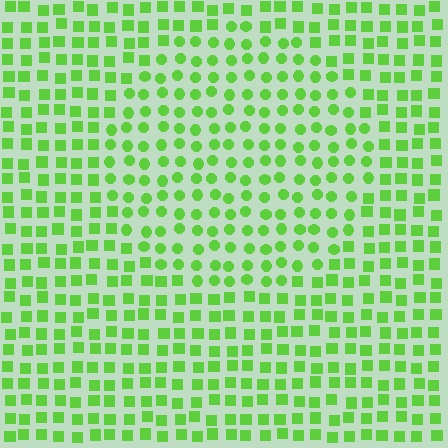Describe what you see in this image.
The image is filled with small lime elements arranged in a uniform grid. A circle-shaped region contains circles, while the surrounding area contains squares. The boundary is defined purely by the change in element shape.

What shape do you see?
I see a circle.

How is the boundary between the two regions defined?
The boundary is defined by a change in element shape: circles inside vs. squares outside. All elements share the same color and spacing.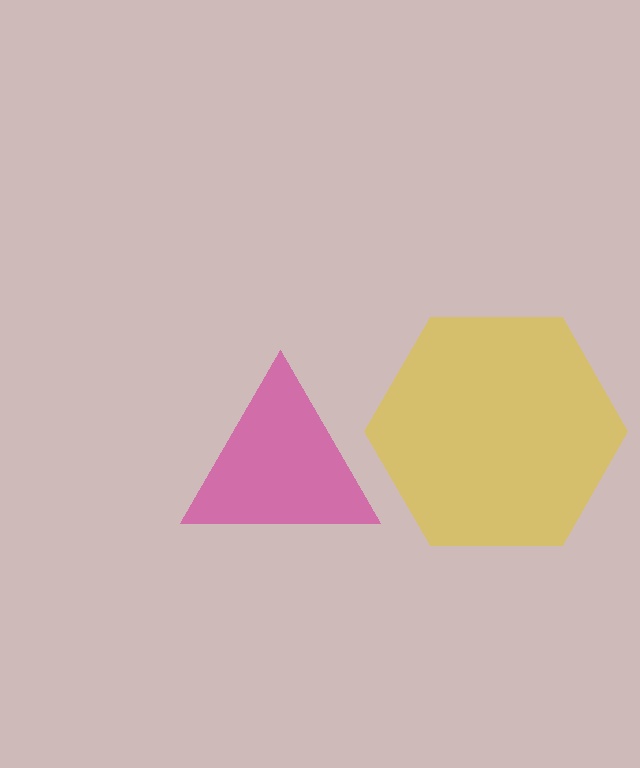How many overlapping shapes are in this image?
There are 2 overlapping shapes in the image.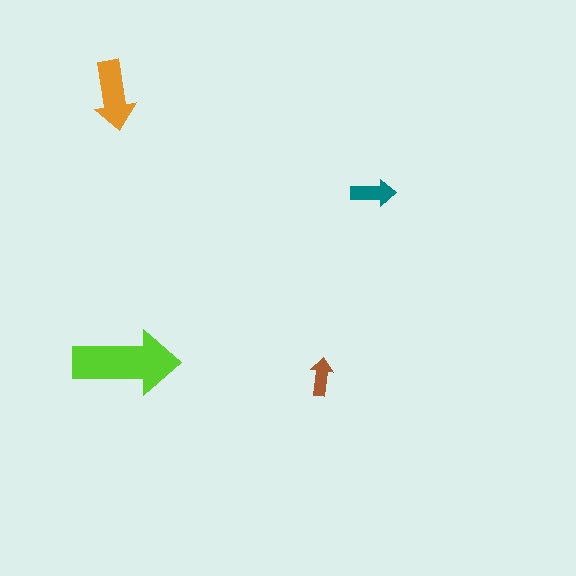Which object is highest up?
The orange arrow is topmost.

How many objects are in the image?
There are 4 objects in the image.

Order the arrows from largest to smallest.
the lime one, the orange one, the teal one, the brown one.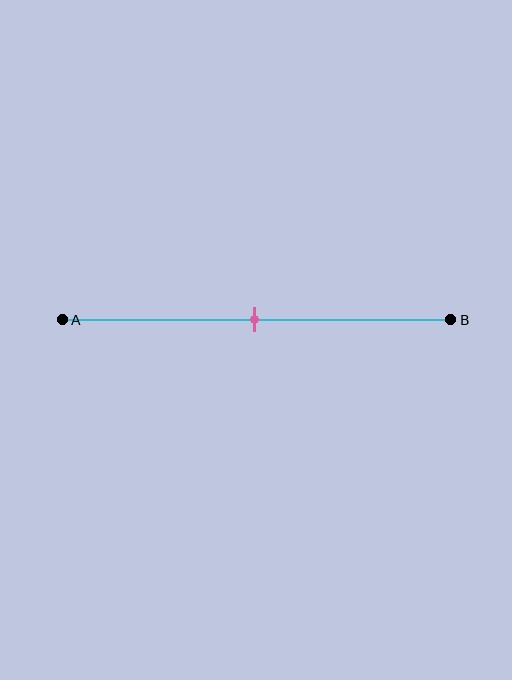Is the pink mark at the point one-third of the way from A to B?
No, the mark is at about 50% from A, not at the 33% one-third point.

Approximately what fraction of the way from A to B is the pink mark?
The pink mark is approximately 50% of the way from A to B.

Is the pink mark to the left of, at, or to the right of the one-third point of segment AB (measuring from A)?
The pink mark is to the right of the one-third point of segment AB.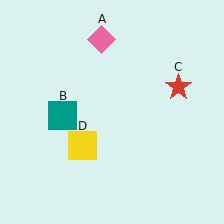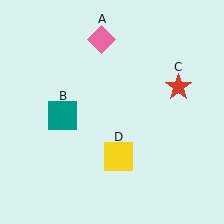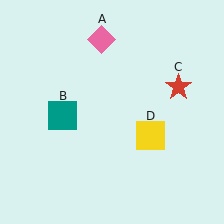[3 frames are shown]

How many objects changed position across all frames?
1 object changed position: yellow square (object D).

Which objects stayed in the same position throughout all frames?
Pink diamond (object A) and teal square (object B) and red star (object C) remained stationary.